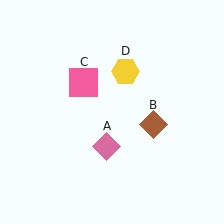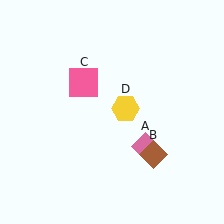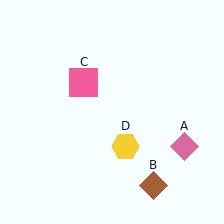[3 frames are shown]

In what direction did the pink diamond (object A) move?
The pink diamond (object A) moved right.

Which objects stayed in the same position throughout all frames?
Pink square (object C) remained stationary.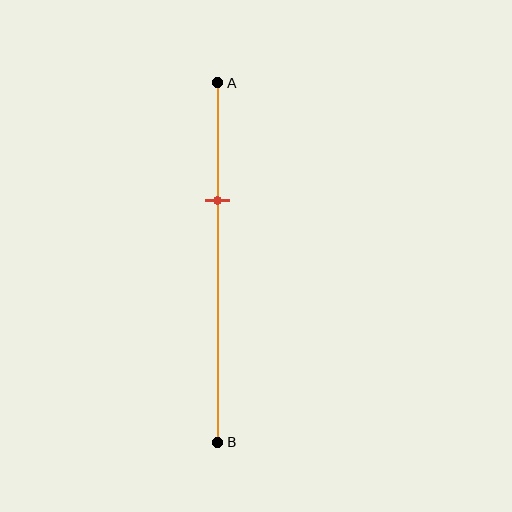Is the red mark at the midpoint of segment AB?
No, the mark is at about 35% from A, not at the 50% midpoint.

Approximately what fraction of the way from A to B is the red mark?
The red mark is approximately 35% of the way from A to B.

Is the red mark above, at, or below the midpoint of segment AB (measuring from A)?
The red mark is above the midpoint of segment AB.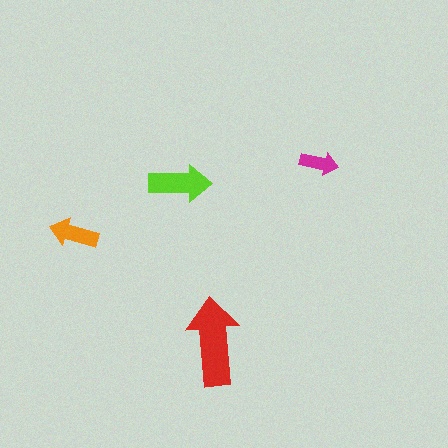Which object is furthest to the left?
The orange arrow is leftmost.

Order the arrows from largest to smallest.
the red one, the lime one, the orange one, the magenta one.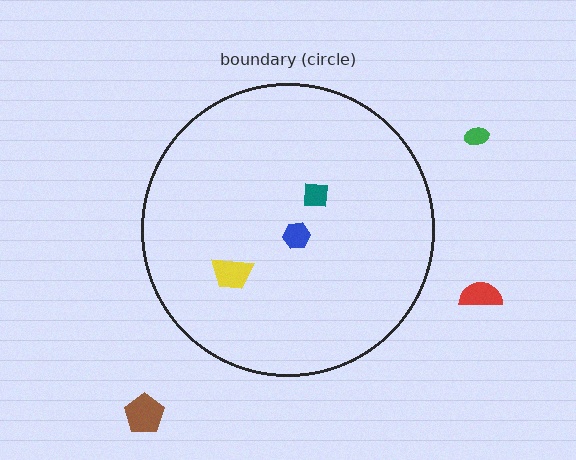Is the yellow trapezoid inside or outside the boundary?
Inside.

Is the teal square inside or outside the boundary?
Inside.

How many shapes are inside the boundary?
3 inside, 3 outside.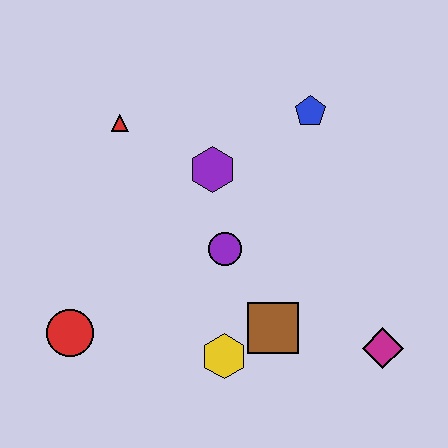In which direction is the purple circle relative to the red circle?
The purple circle is to the right of the red circle.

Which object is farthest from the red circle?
The blue pentagon is farthest from the red circle.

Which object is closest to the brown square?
The yellow hexagon is closest to the brown square.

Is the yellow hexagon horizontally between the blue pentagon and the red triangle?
Yes